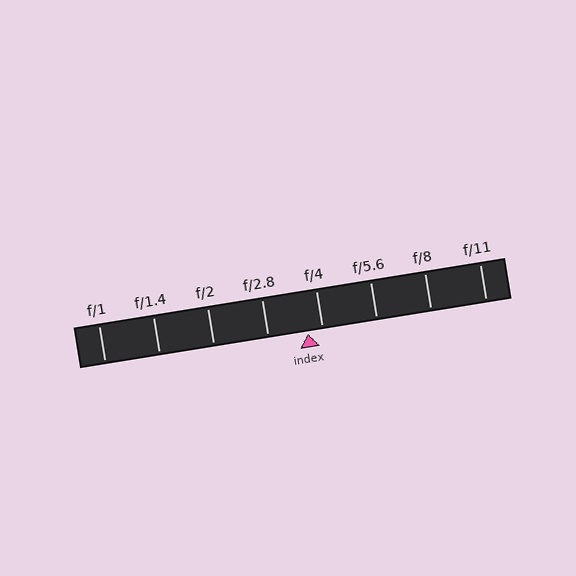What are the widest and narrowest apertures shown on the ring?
The widest aperture shown is f/1 and the narrowest is f/11.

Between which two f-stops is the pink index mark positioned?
The index mark is between f/2.8 and f/4.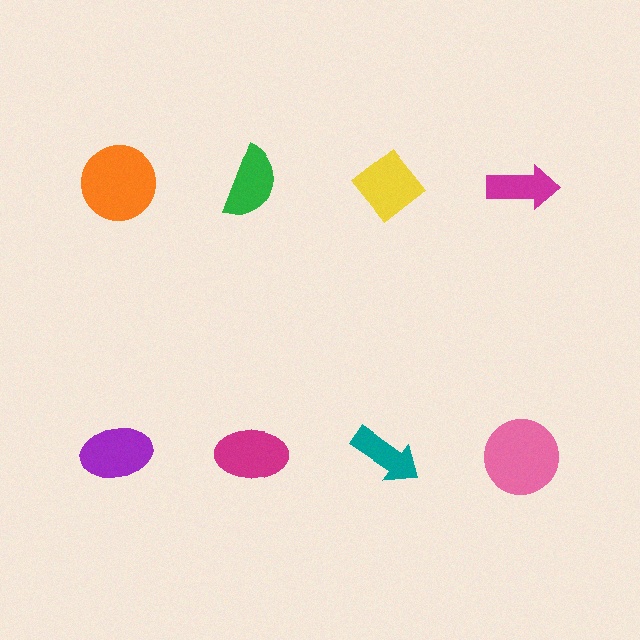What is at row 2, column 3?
A teal arrow.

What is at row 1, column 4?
A magenta arrow.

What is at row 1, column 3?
A yellow diamond.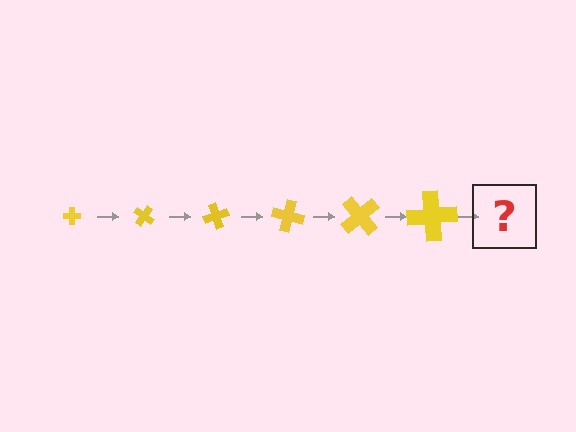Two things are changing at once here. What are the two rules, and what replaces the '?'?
The two rules are that the cross grows larger each step and it rotates 35 degrees each step. The '?' should be a cross, larger than the previous one and rotated 210 degrees from the start.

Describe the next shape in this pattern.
It should be a cross, larger than the previous one and rotated 210 degrees from the start.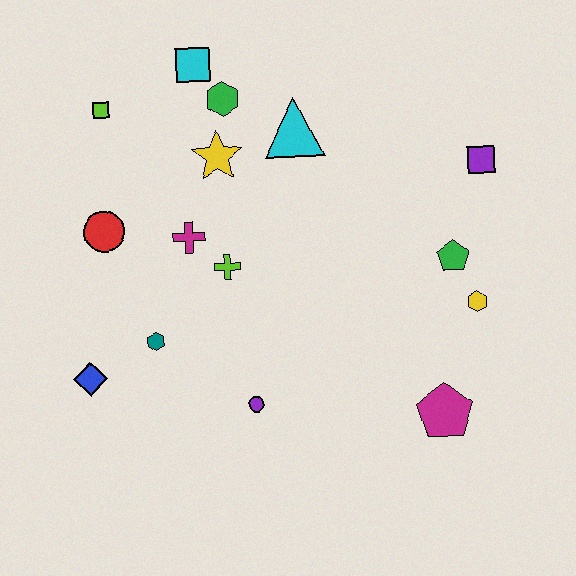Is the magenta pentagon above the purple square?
No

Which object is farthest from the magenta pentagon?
The lime square is farthest from the magenta pentagon.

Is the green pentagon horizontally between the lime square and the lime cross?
No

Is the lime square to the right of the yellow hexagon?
No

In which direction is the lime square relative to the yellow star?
The lime square is to the left of the yellow star.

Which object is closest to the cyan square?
The green hexagon is closest to the cyan square.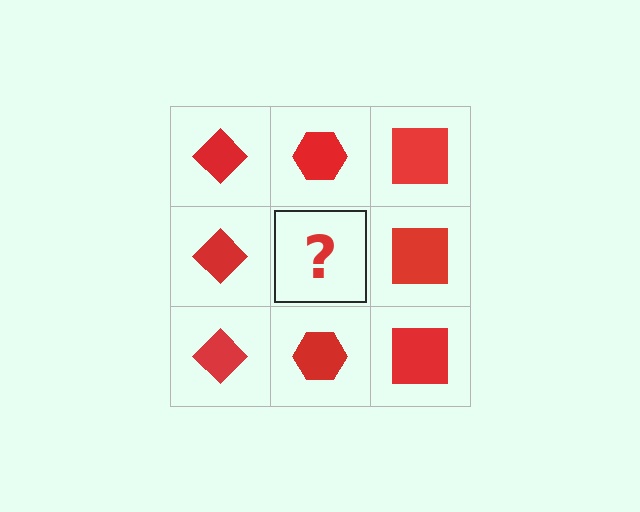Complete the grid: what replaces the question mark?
The question mark should be replaced with a red hexagon.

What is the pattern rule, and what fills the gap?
The rule is that each column has a consistent shape. The gap should be filled with a red hexagon.